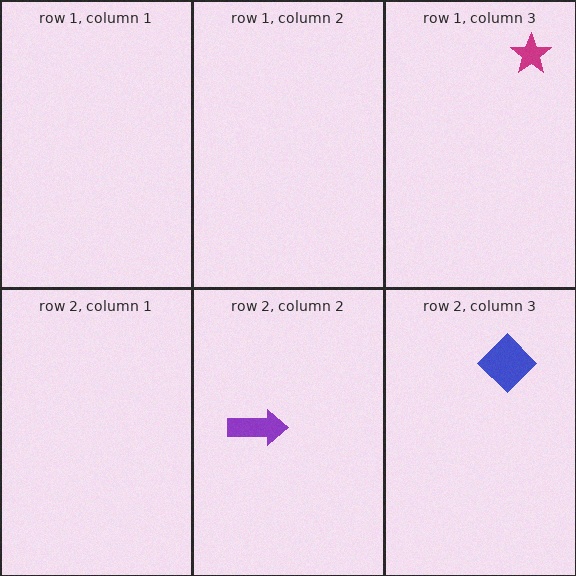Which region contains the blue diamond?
The row 2, column 3 region.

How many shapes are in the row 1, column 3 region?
1.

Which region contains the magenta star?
The row 1, column 3 region.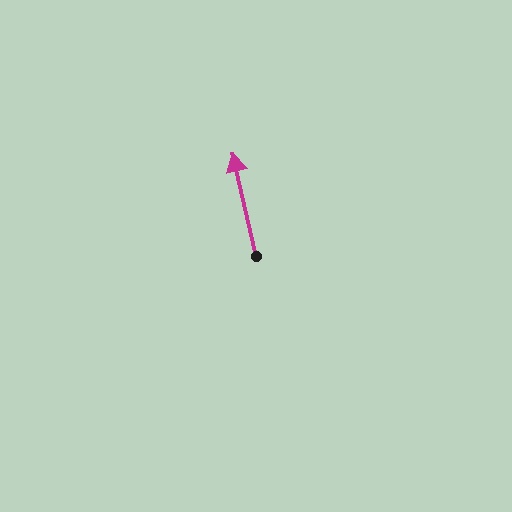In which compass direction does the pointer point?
North.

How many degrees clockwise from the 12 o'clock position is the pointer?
Approximately 347 degrees.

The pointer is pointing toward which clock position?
Roughly 12 o'clock.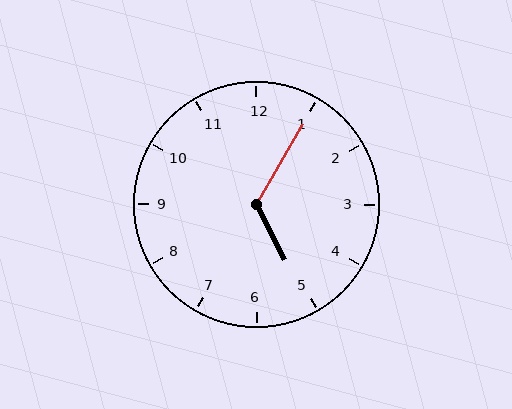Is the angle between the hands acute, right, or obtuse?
It is obtuse.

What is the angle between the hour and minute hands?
Approximately 122 degrees.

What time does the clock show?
5:05.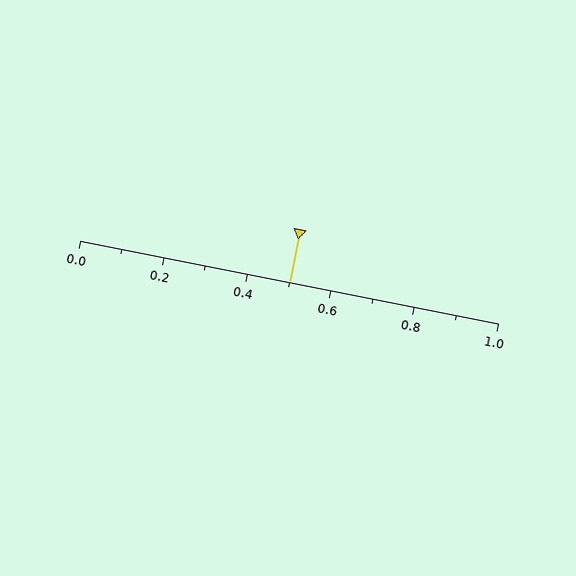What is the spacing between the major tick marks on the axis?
The major ticks are spaced 0.2 apart.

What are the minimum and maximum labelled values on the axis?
The axis runs from 0.0 to 1.0.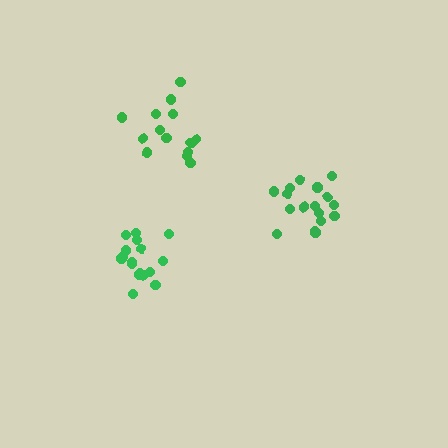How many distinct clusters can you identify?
There are 3 distinct clusters.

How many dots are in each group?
Group 1: 17 dots, Group 2: 14 dots, Group 3: 17 dots (48 total).